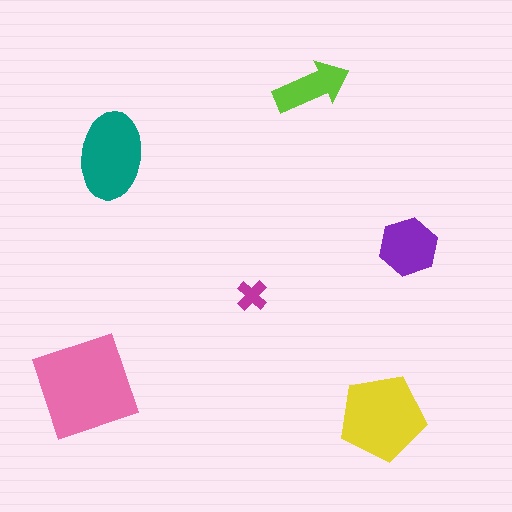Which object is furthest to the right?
The purple hexagon is rightmost.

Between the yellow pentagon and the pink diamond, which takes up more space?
The pink diamond.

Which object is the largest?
The pink diamond.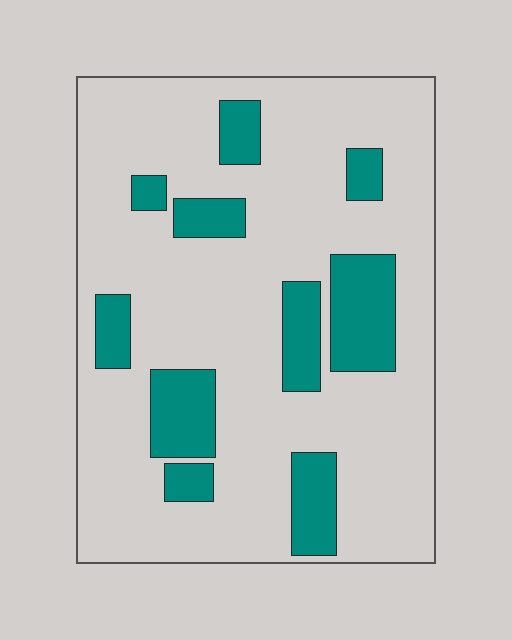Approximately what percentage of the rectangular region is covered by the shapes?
Approximately 20%.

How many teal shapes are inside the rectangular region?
10.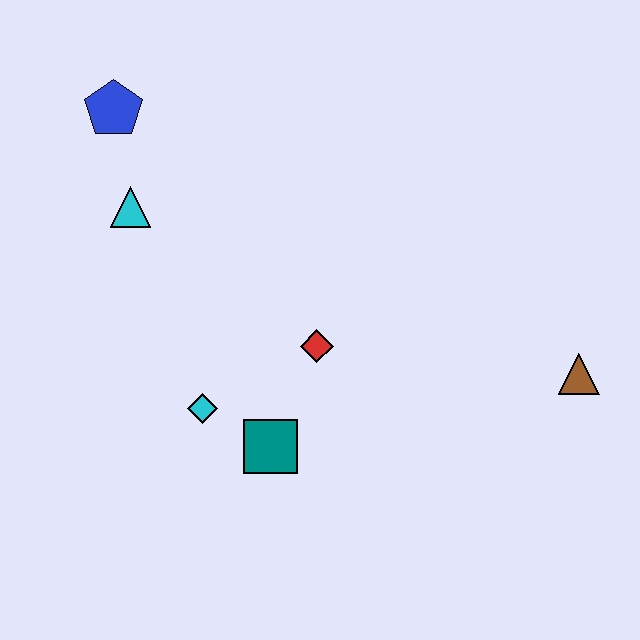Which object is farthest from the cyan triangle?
The brown triangle is farthest from the cyan triangle.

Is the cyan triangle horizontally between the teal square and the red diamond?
No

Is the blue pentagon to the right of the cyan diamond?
No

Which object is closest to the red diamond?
The teal square is closest to the red diamond.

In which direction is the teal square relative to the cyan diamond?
The teal square is to the right of the cyan diamond.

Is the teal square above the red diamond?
No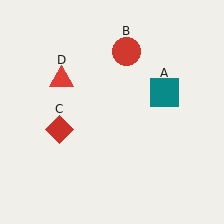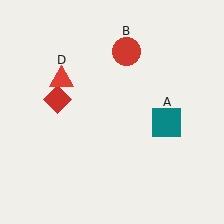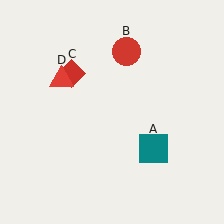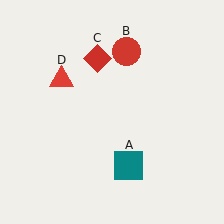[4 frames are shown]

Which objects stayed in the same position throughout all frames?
Red circle (object B) and red triangle (object D) remained stationary.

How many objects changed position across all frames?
2 objects changed position: teal square (object A), red diamond (object C).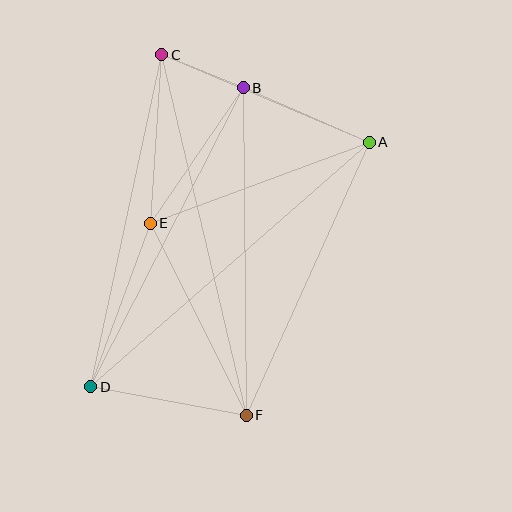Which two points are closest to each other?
Points B and C are closest to each other.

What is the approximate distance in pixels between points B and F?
The distance between B and F is approximately 327 pixels.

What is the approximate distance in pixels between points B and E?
The distance between B and E is approximately 164 pixels.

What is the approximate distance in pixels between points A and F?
The distance between A and F is approximately 299 pixels.